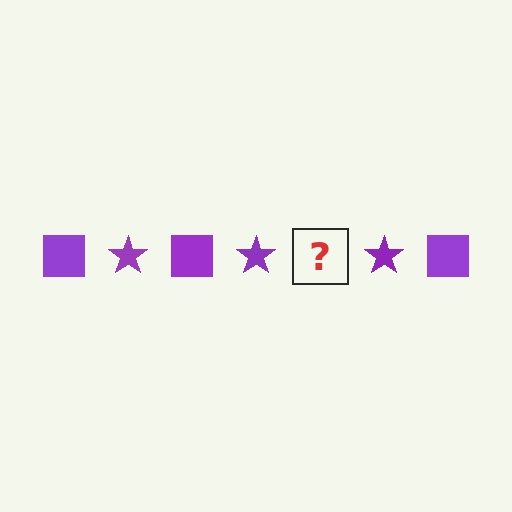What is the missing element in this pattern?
The missing element is a purple square.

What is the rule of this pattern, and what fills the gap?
The rule is that the pattern cycles through square, star shapes in purple. The gap should be filled with a purple square.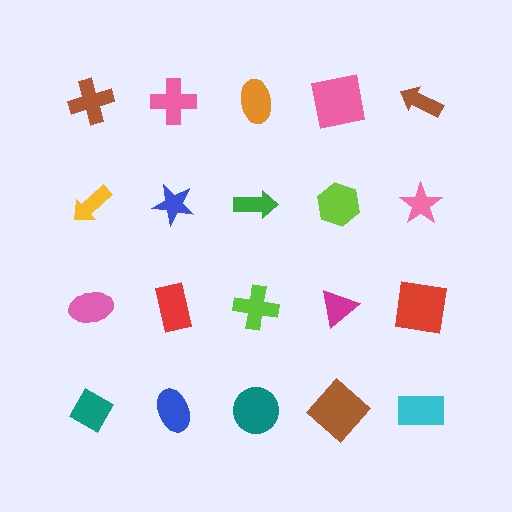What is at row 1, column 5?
A brown arrow.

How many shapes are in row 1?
5 shapes.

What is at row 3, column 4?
A magenta triangle.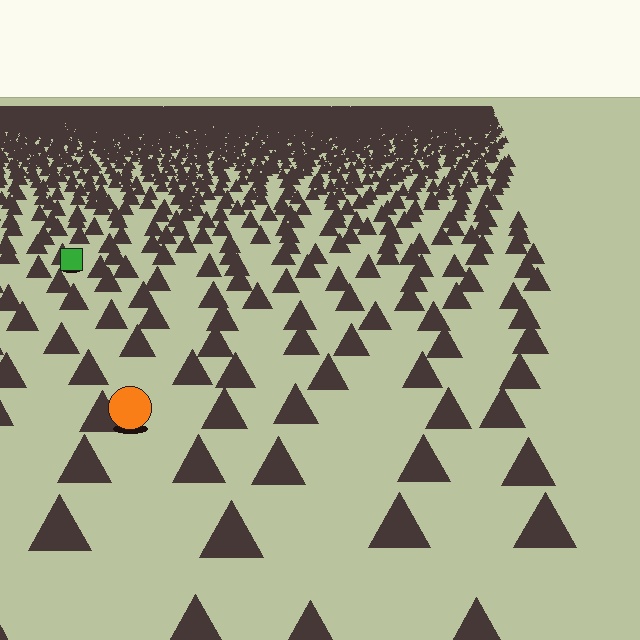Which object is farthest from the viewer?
The green square is farthest from the viewer. It appears smaller and the ground texture around it is denser.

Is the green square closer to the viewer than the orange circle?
No. The orange circle is closer — you can tell from the texture gradient: the ground texture is coarser near it.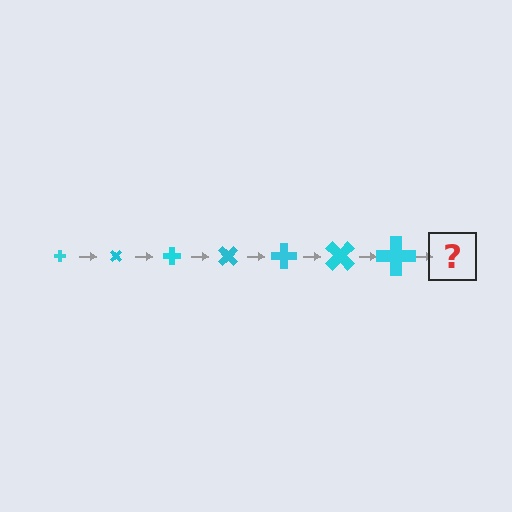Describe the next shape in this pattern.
It should be a cross, larger than the previous one and rotated 315 degrees from the start.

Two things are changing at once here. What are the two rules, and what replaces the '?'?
The two rules are that the cross grows larger each step and it rotates 45 degrees each step. The '?' should be a cross, larger than the previous one and rotated 315 degrees from the start.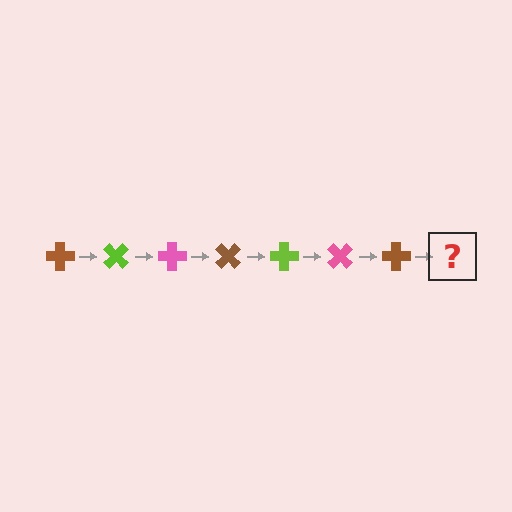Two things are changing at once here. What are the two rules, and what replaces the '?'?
The two rules are that it rotates 45 degrees each step and the color cycles through brown, lime, and pink. The '?' should be a lime cross, rotated 315 degrees from the start.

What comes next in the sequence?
The next element should be a lime cross, rotated 315 degrees from the start.